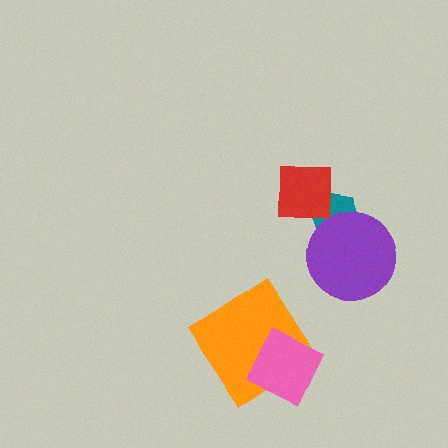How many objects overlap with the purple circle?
1 object overlaps with the purple circle.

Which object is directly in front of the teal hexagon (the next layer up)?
The purple circle is directly in front of the teal hexagon.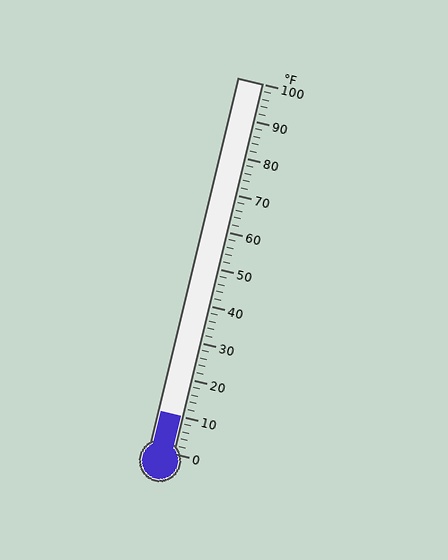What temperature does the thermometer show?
The thermometer shows approximately 10°F.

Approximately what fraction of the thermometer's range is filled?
The thermometer is filled to approximately 10% of its range.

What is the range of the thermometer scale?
The thermometer scale ranges from 0°F to 100°F.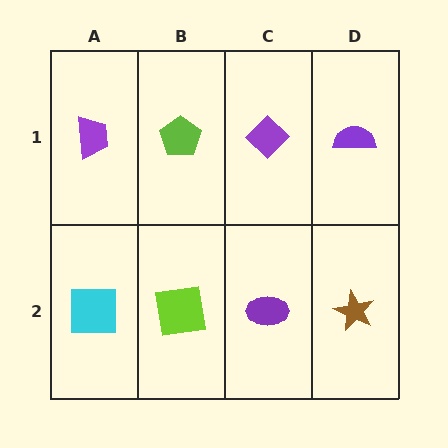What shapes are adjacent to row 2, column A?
A purple trapezoid (row 1, column A), a lime square (row 2, column B).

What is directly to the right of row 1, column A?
A lime pentagon.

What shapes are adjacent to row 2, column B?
A lime pentagon (row 1, column B), a cyan square (row 2, column A), a purple ellipse (row 2, column C).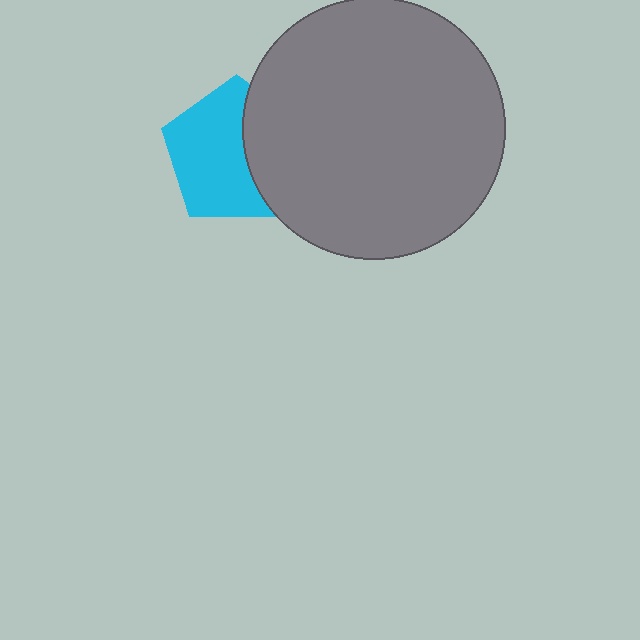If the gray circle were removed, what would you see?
You would see the complete cyan pentagon.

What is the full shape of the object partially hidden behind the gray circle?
The partially hidden object is a cyan pentagon.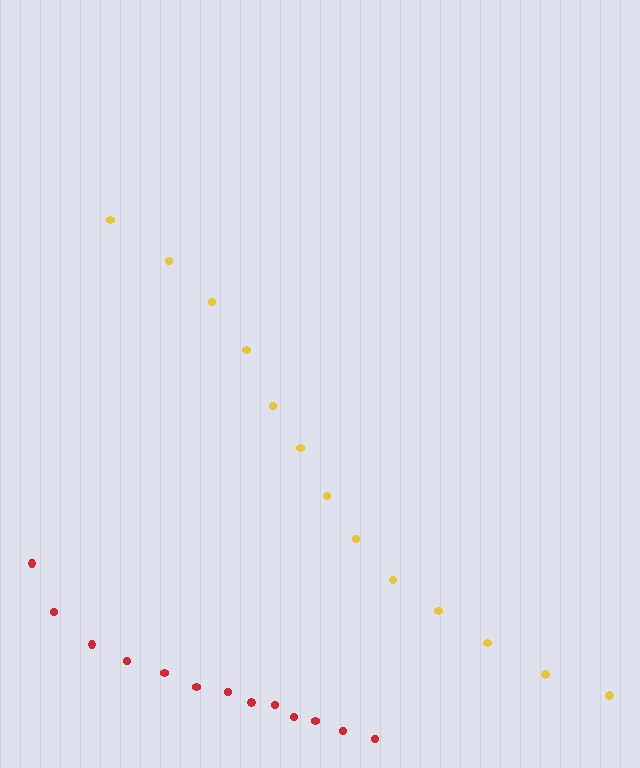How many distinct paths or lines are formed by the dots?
There are 2 distinct paths.